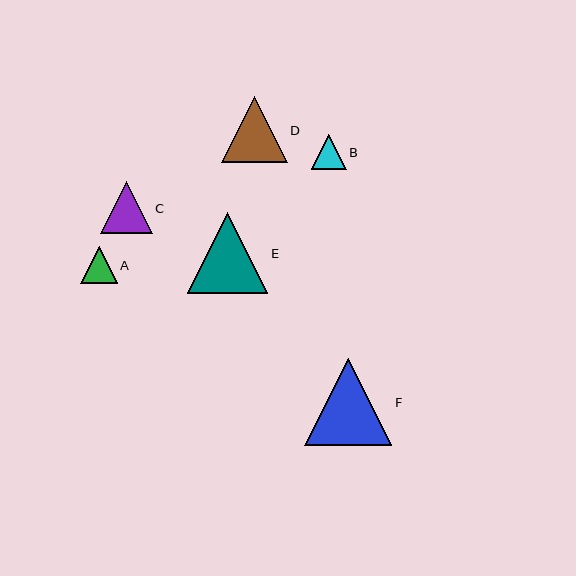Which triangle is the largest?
Triangle F is the largest with a size of approximately 87 pixels.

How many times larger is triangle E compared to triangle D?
Triangle E is approximately 1.2 times the size of triangle D.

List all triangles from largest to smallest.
From largest to smallest: F, E, D, C, A, B.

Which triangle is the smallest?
Triangle B is the smallest with a size of approximately 35 pixels.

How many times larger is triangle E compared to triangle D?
Triangle E is approximately 1.2 times the size of triangle D.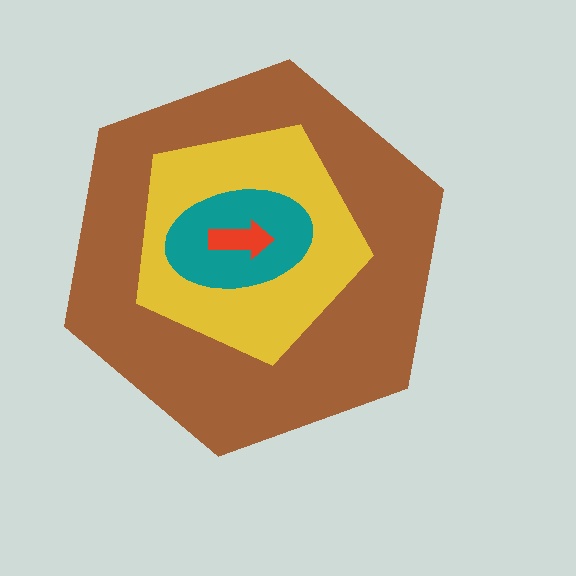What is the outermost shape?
The brown hexagon.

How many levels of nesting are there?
4.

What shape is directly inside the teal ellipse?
The red arrow.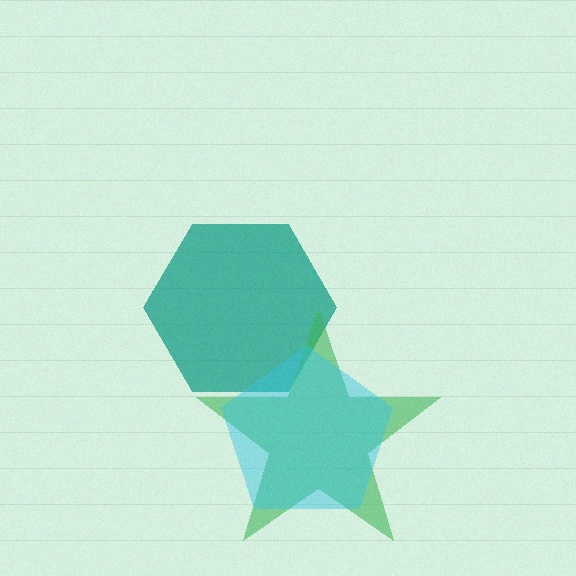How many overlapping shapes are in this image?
There are 3 overlapping shapes in the image.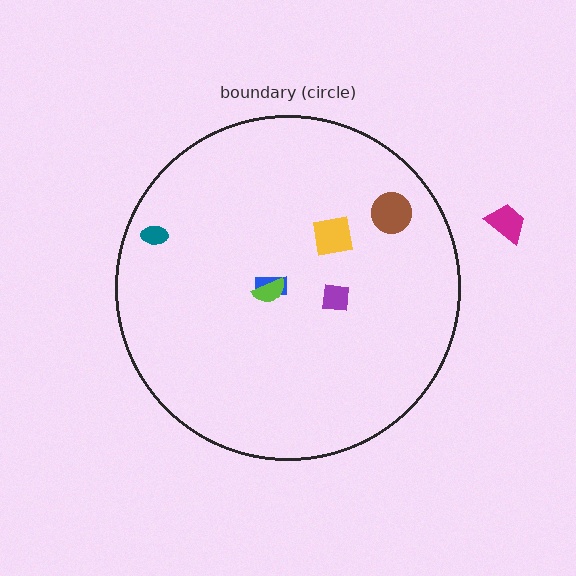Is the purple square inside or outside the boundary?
Inside.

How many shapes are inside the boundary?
6 inside, 1 outside.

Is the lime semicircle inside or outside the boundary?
Inside.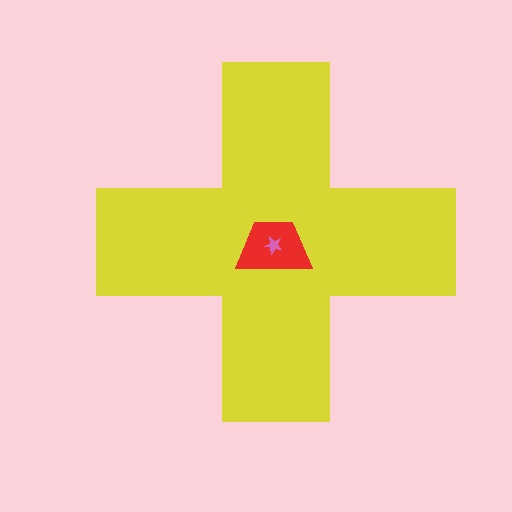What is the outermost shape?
The yellow cross.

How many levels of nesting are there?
3.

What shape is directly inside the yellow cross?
The red trapezoid.